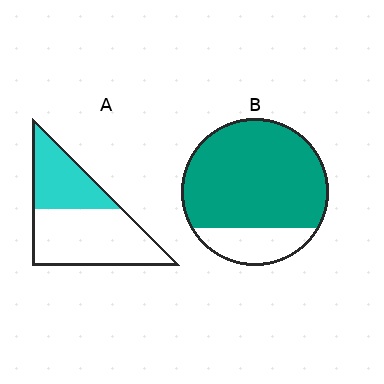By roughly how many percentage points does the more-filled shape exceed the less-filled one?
By roughly 40 percentage points (B over A).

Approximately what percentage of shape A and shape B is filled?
A is approximately 40% and B is approximately 80%.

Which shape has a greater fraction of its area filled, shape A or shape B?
Shape B.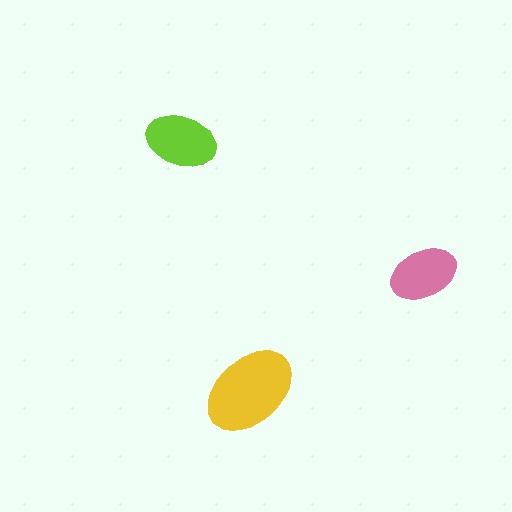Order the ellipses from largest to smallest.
the yellow one, the lime one, the pink one.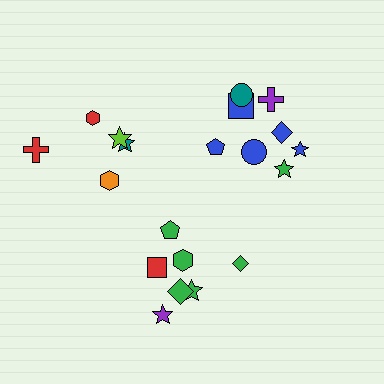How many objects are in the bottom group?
There are 7 objects.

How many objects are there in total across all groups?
There are 20 objects.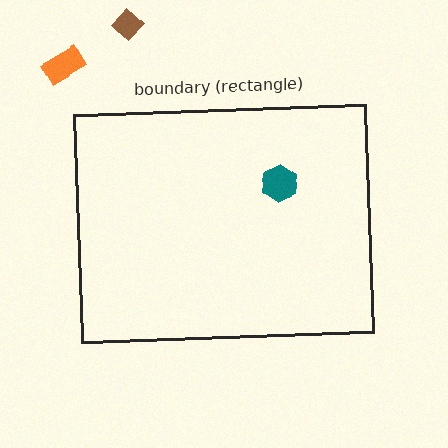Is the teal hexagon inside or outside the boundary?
Inside.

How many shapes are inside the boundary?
1 inside, 2 outside.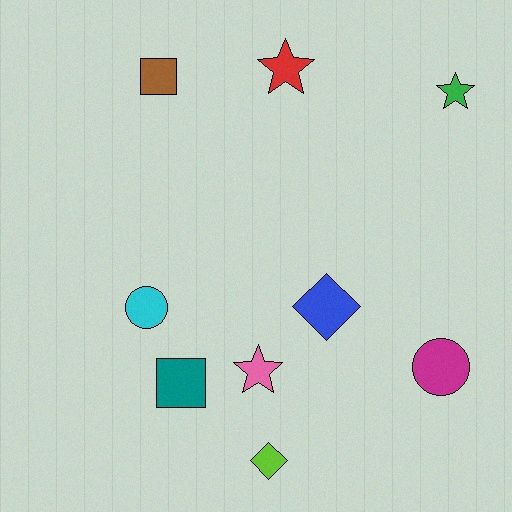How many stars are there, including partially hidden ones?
There are 3 stars.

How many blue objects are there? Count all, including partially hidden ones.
There is 1 blue object.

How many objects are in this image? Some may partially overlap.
There are 9 objects.